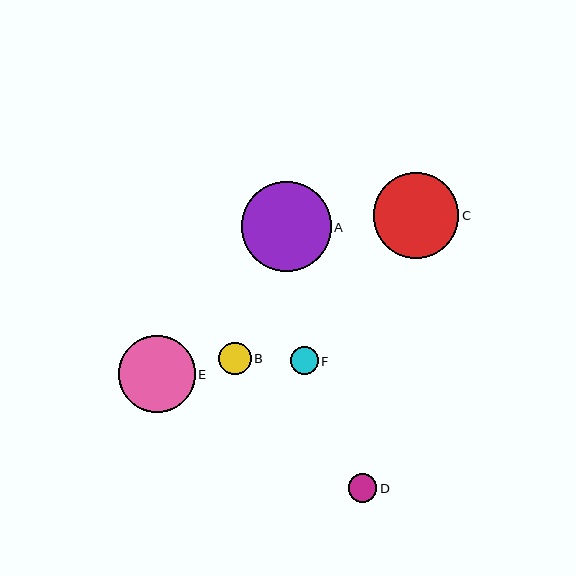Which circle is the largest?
Circle A is the largest with a size of approximately 90 pixels.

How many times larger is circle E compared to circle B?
Circle E is approximately 2.4 times the size of circle B.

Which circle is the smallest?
Circle F is the smallest with a size of approximately 28 pixels.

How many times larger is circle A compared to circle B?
Circle A is approximately 2.8 times the size of circle B.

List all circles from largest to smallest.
From largest to smallest: A, C, E, B, D, F.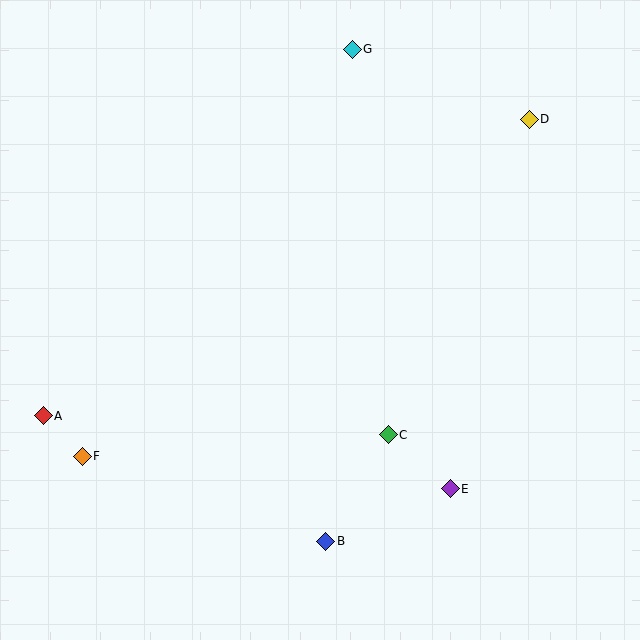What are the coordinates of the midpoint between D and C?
The midpoint between D and C is at (459, 277).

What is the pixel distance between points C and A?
The distance between C and A is 346 pixels.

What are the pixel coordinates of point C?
Point C is at (388, 435).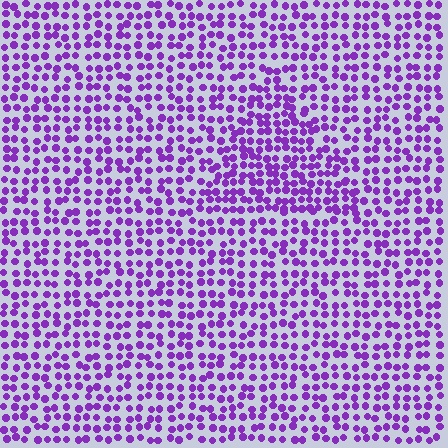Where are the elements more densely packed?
The elements are more densely packed inside the triangle boundary.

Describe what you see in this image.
The image contains small purple elements arranged at two different densities. A triangle-shaped region is visible where the elements are more densely packed than the surrounding area.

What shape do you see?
I see a triangle.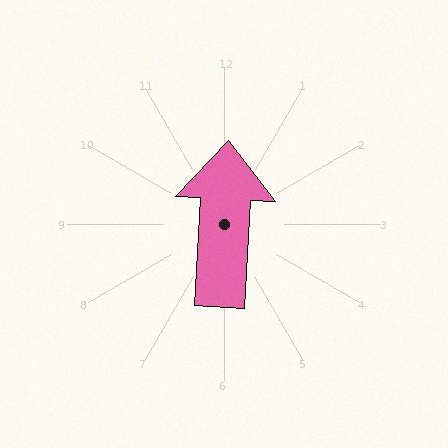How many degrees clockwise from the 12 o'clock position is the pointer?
Approximately 3 degrees.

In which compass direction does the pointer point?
North.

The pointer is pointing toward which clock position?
Roughly 12 o'clock.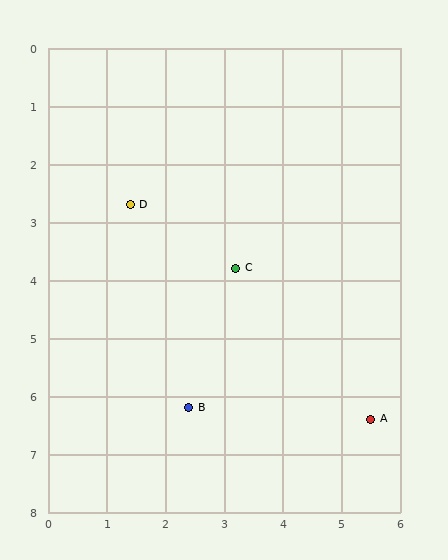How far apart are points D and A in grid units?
Points D and A are about 5.5 grid units apart.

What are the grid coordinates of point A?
Point A is at approximately (5.5, 6.4).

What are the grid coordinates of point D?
Point D is at approximately (1.4, 2.7).